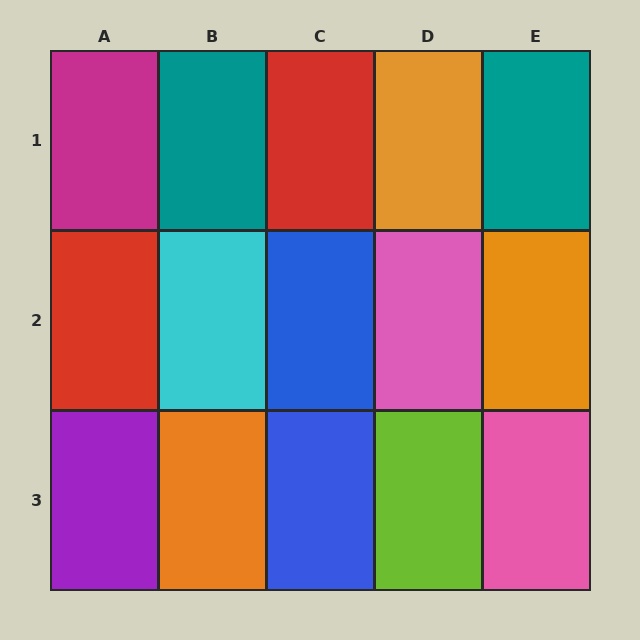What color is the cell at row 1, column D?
Orange.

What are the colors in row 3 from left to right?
Purple, orange, blue, lime, pink.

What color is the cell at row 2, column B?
Cyan.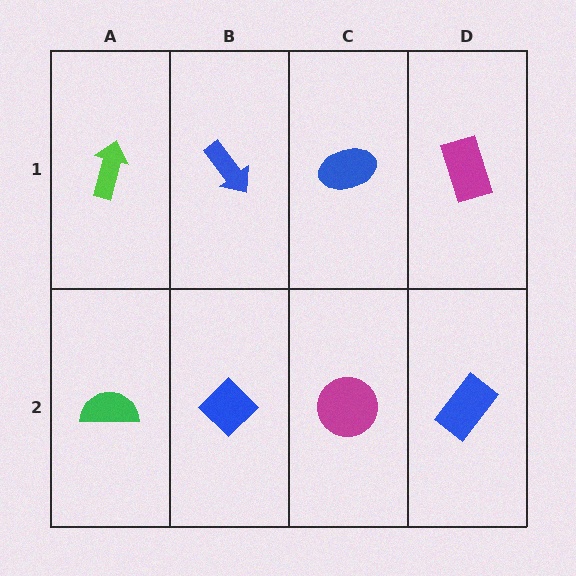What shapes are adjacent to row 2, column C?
A blue ellipse (row 1, column C), a blue diamond (row 2, column B), a blue rectangle (row 2, column D).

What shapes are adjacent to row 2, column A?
A lime arrow (row 1, column A), a blue diamond (row 2, column B).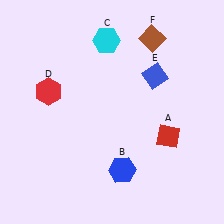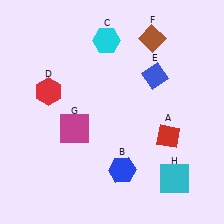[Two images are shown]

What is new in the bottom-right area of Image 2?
A cyan square (H) was added in the bottom-right area of Image 2.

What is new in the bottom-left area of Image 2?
A magenta square (G) was added in the bottom-left area of Image 2.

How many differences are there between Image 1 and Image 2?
There are 2 differences between the two images.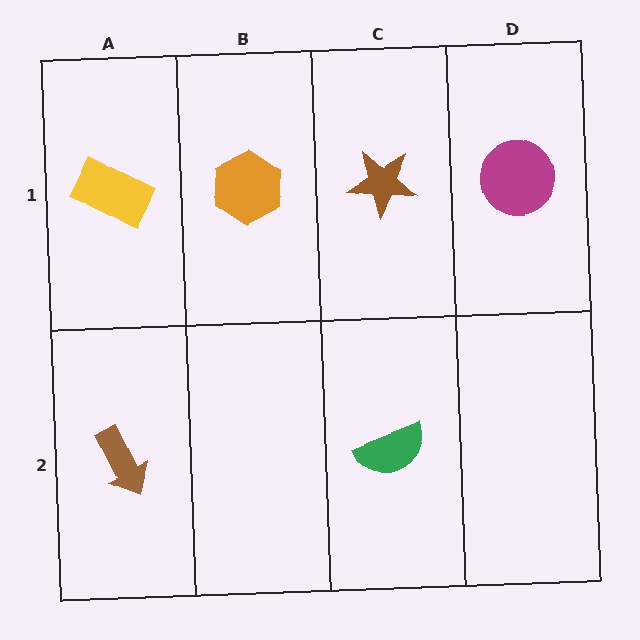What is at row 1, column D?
A magenta circle.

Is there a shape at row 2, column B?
No, that cell is empty.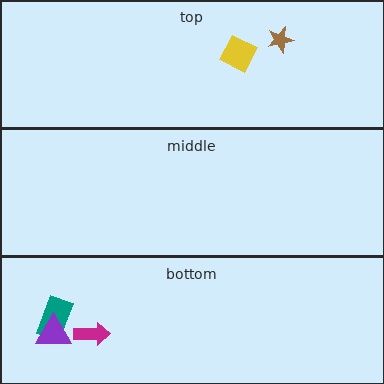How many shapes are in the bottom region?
3.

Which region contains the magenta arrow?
The bottom region.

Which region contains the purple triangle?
The bottom region.